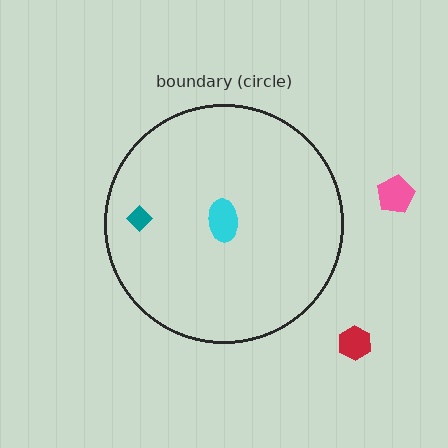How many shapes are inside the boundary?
2 inside, 2 outside.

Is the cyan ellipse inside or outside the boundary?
Inside.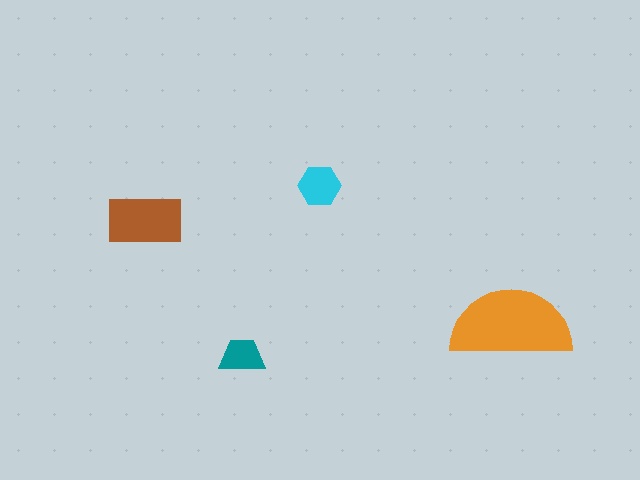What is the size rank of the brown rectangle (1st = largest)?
2nd.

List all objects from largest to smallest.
The orange semicircle, the brown rectangle, the cyan hexagon, the teal trapezoid.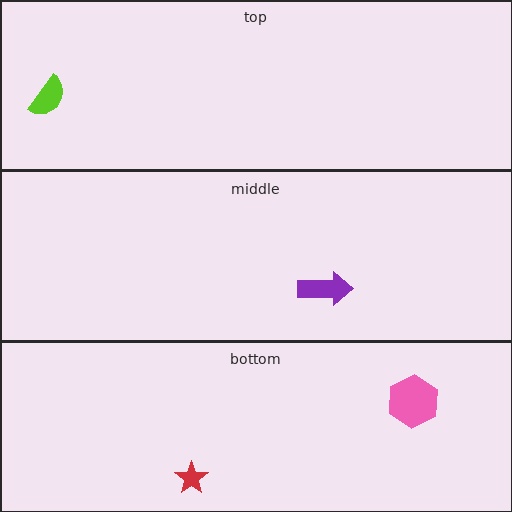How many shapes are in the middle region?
1.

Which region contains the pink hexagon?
The bottom region.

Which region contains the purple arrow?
The middle region.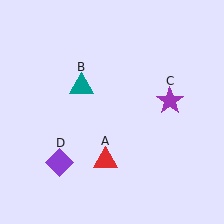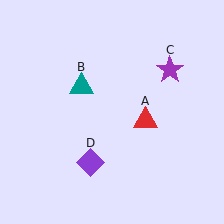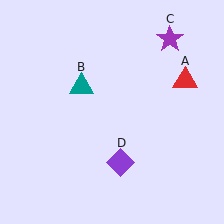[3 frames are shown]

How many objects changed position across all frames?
3 objects changed position: red triangle (object A), purple star (object C), purple diamond (object D).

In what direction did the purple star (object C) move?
The purple star (object C) moved up.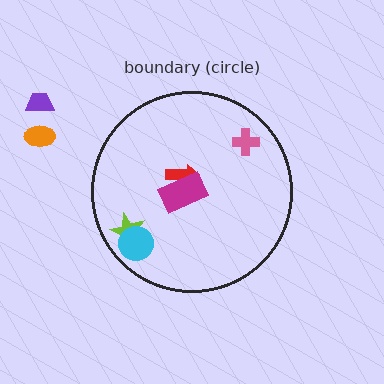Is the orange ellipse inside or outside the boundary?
Outside.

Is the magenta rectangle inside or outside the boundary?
Inside.